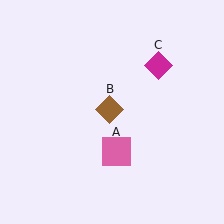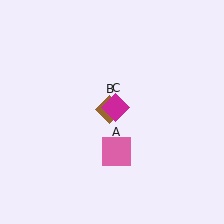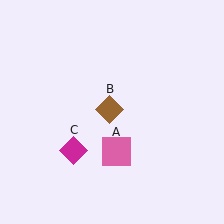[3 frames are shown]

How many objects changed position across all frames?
1 object changed position: magenta diamond (object C).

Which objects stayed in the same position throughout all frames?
Pink square (object A) and brown diamond (object B) remained stationary.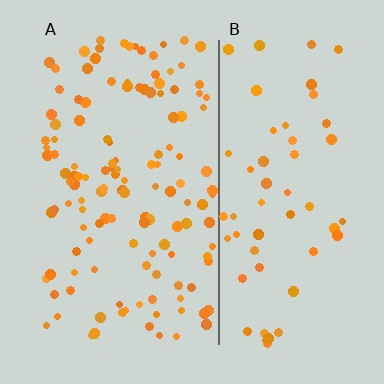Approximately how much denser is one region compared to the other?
Approximately 2.3× — region A over region B.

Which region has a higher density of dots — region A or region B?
A (the left).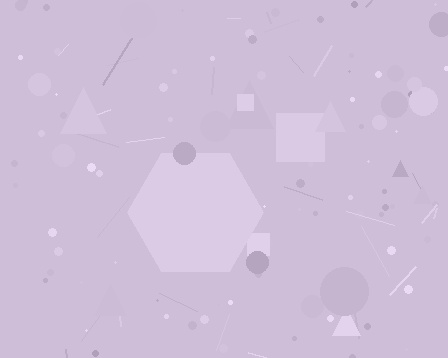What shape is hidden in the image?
A hexagon is hidden in the image.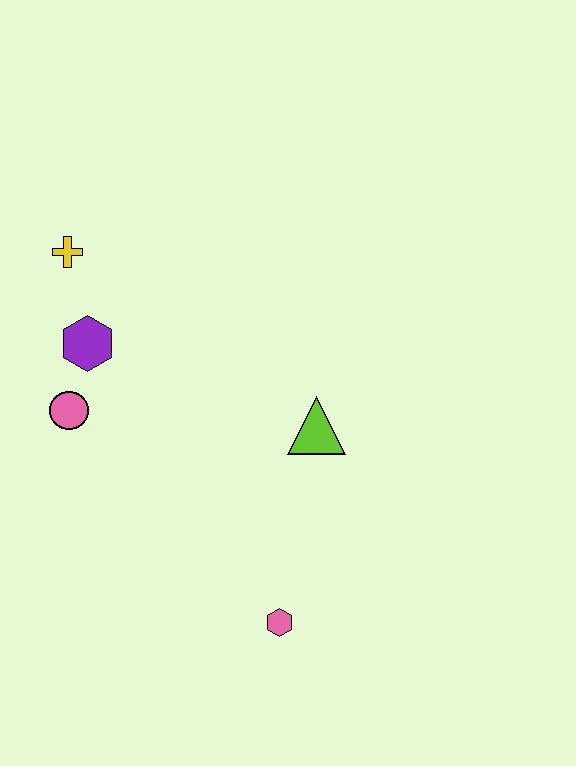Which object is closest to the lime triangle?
The pink hexagon is closest to the lime triangle.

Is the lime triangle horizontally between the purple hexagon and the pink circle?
No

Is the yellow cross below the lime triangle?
No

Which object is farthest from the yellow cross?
The pink hexagon is farthest from the yellow cross.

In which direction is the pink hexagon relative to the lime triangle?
The pink hexagon is below the lime triangle.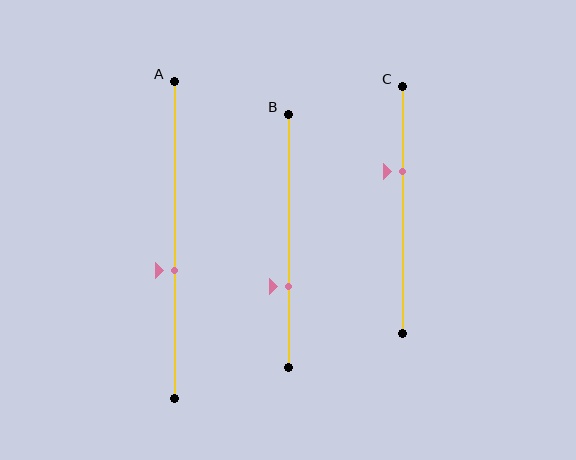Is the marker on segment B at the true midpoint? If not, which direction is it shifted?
No, the marker on segment B is shifted downward by about 18% of the segment length.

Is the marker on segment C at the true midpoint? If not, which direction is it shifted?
No, the marker on segment C is shifted upward by about 15% of the segment length.